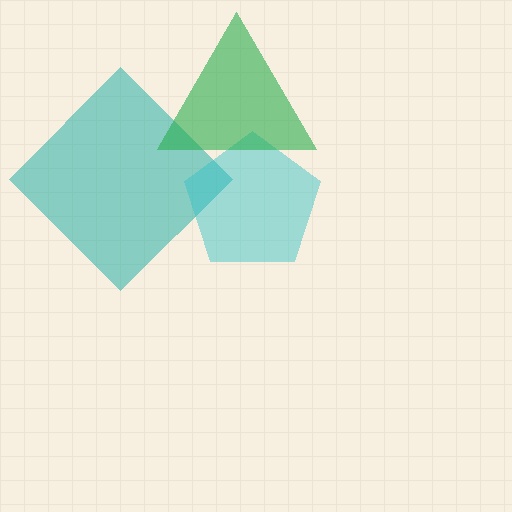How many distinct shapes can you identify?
There are 3 distinct shapes: a teal diamond, a cyan pentagon, a green triangle.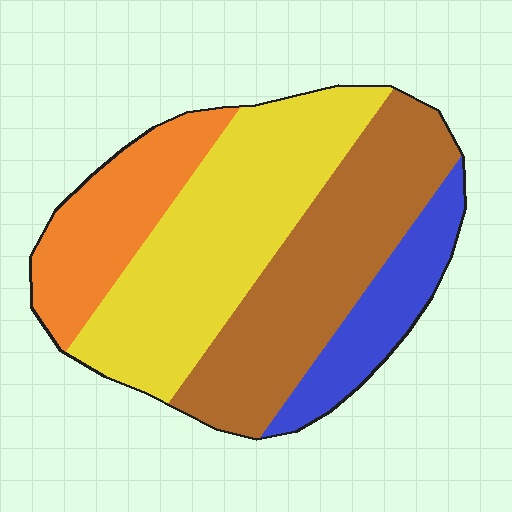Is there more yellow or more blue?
Yellow.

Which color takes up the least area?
Blue, at roughly 15%.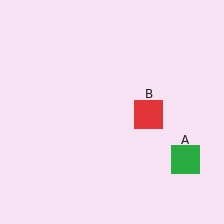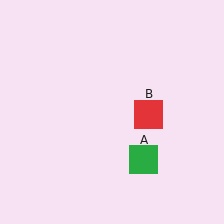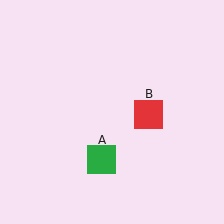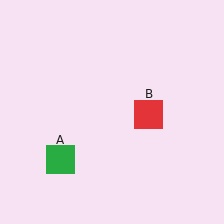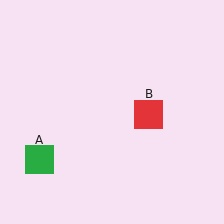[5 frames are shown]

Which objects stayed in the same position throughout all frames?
Red square (object B) remained stationary.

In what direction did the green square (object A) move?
The green square (object A) moved left.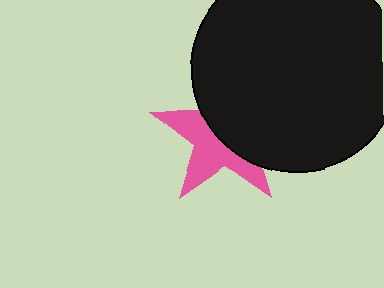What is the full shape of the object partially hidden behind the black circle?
The partially hidden object is a pink star.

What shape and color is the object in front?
The object in front is a black circle.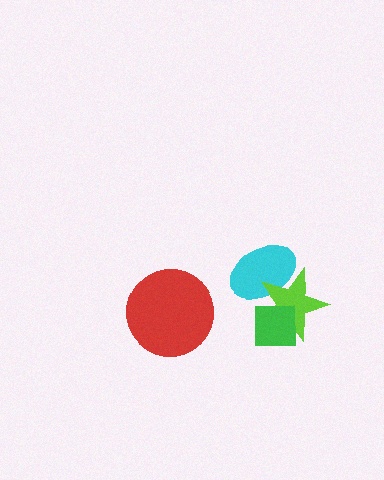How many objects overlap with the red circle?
0 objects overlap with the red circle.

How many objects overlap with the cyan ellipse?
2 objects overlap with the cyan ellipse.